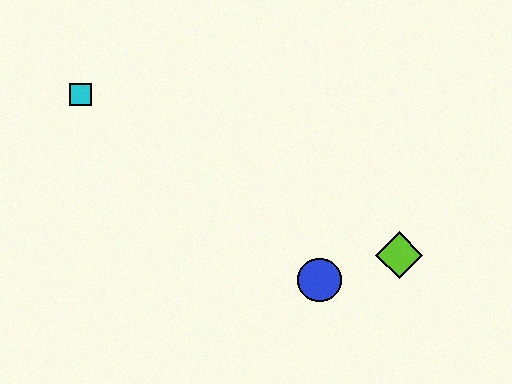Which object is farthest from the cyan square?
The lime diamond is farthest from the cyan square.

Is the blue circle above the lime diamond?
No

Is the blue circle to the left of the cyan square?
No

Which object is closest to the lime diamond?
The blue circle is closest to the lime diamond.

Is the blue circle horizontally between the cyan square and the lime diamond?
Yes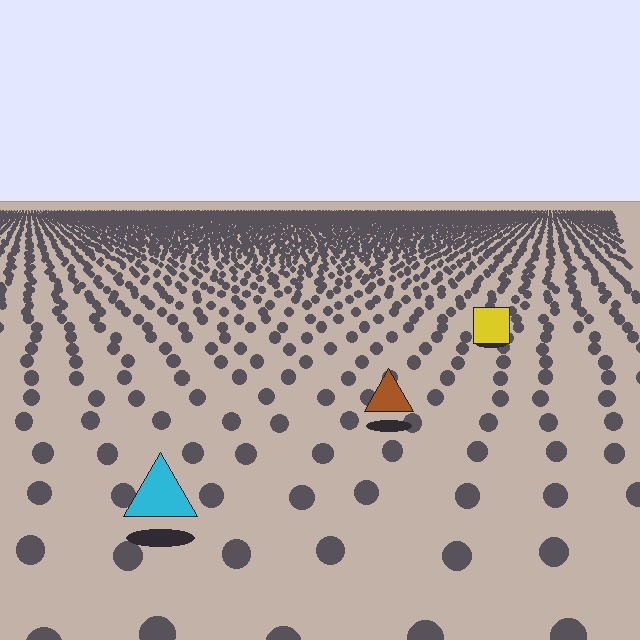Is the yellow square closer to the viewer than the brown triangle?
No. The brown triangle is closer — you can tell from the texture gradient: the ground texture is coarser near it.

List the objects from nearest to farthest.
From nearest to farthest: the cyan triangle, the brown triangle, the yellow square.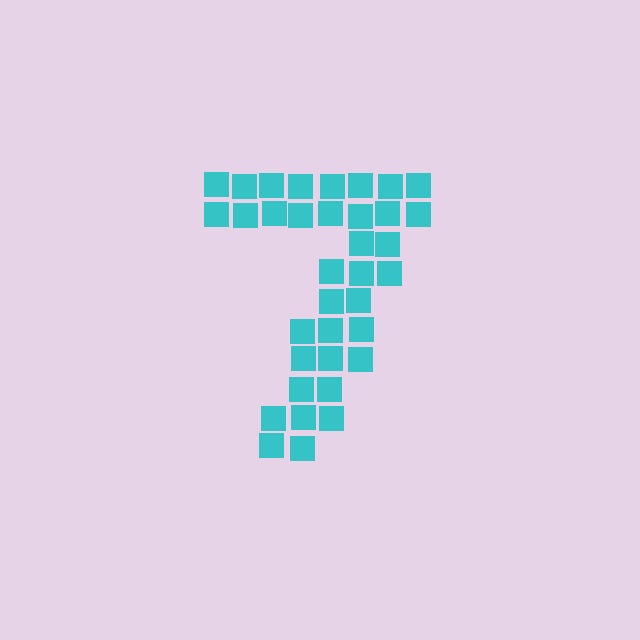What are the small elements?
The small elements are squares.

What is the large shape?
The large shape is the digit 7.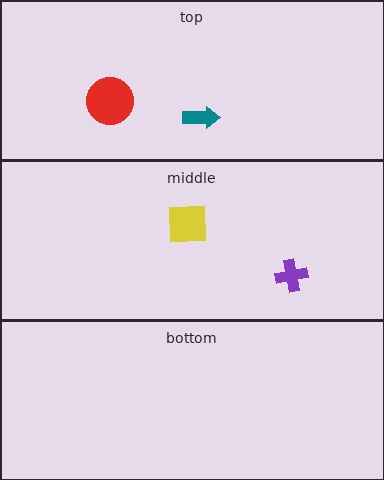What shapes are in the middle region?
The purple cross, the yellow square.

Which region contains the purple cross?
The middle region.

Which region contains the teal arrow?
The top region.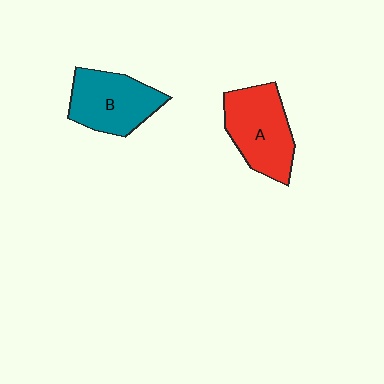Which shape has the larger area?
Shape A (red).